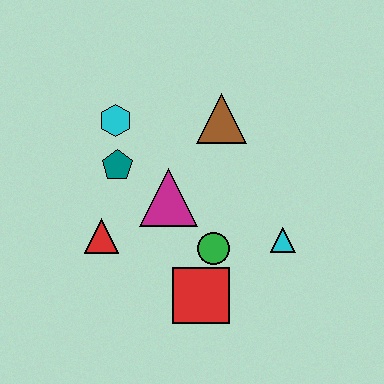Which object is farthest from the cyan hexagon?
The cyan triangle is farthest from the cyan hexagon.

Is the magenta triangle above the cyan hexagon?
No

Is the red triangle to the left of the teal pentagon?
Yes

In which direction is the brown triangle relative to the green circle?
The brown triangle is above the green circle.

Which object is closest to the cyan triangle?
The green circle is closest to the cyan triangle.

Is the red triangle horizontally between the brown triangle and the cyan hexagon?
No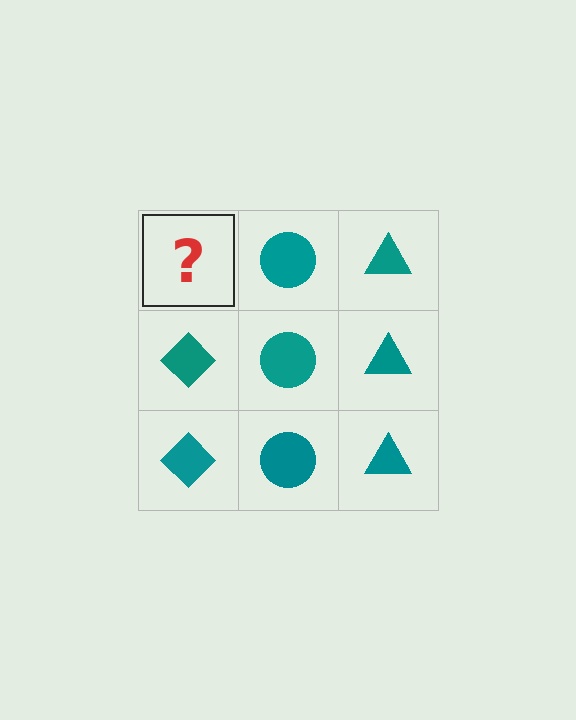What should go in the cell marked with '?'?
The missing cell should contain a teal diamond.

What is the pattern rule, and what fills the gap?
The rule is that each column has a consistent shape. The gap should be filled with a teal diamond.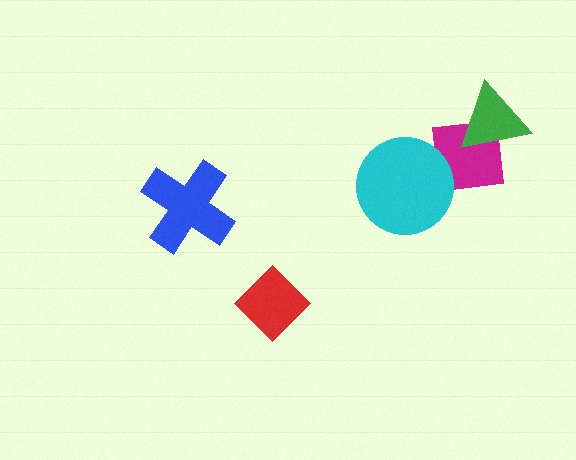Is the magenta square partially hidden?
Yes, it is partially covered by another shape.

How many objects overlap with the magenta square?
2 objects overlap with the magenta square.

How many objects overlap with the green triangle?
1 object overlaps with the green triangle.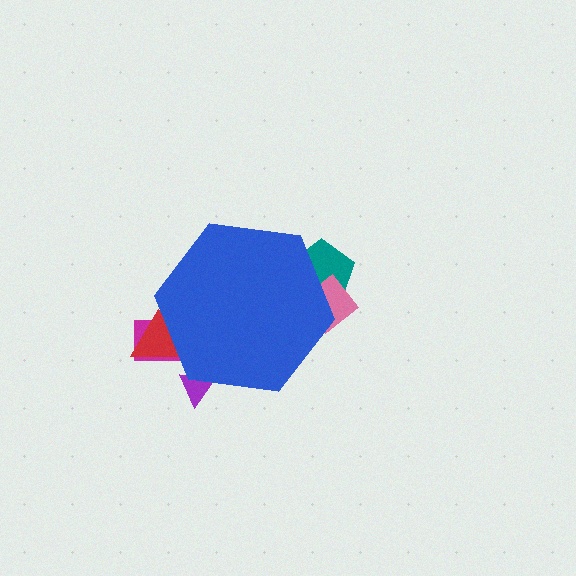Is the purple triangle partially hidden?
Yes, the purple triangle is partially hidden behind the blue hexagon.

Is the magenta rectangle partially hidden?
Yes, the magenta rectangle is partially hidden behind the blue hexagon.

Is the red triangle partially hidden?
Yes, the red triangle is partially hidden behind the blue hexagon.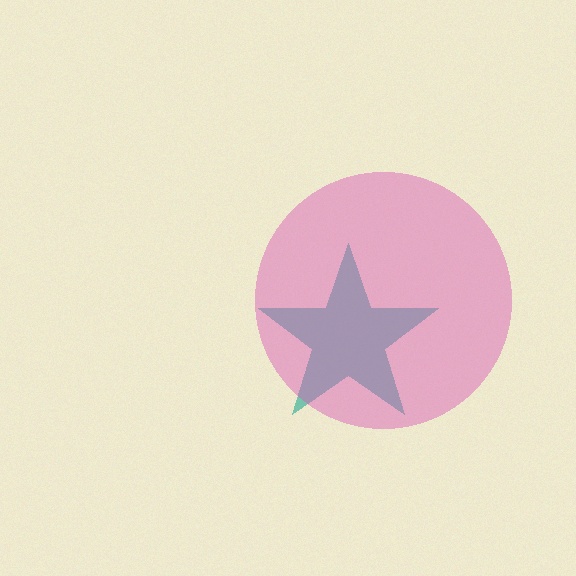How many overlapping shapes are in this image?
There are 2 overlapping shapes in the image.